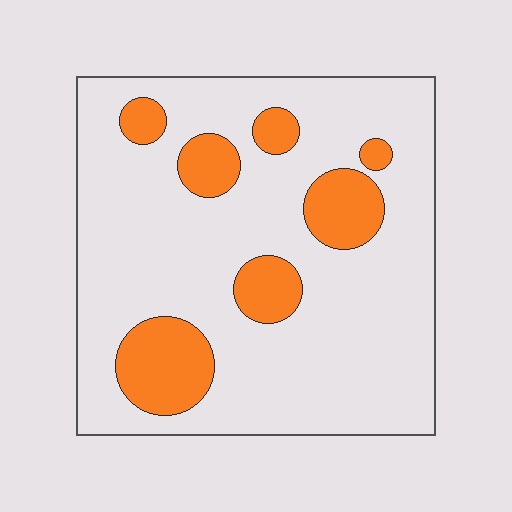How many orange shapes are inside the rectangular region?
7.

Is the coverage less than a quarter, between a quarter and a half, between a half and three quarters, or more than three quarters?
Less than a quarter.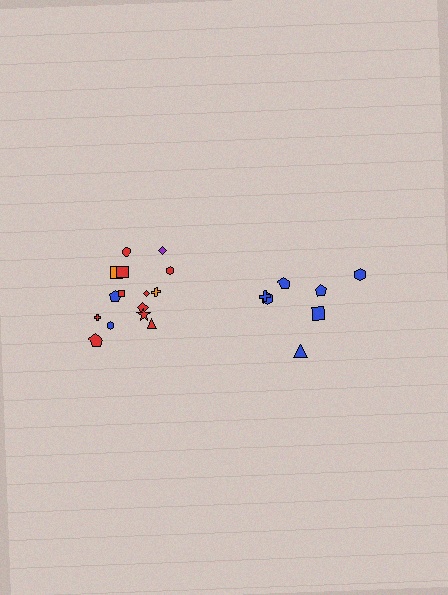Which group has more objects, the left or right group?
The left group.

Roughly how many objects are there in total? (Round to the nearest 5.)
Roughly 20 objects in total.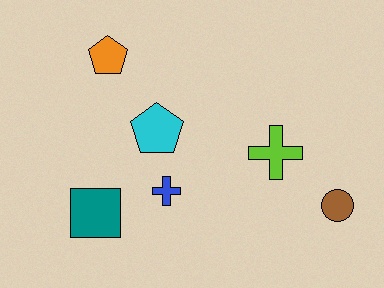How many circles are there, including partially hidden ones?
There is 1 circle.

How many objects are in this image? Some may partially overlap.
There are 6 objects.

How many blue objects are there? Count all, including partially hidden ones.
There is 1 blue object.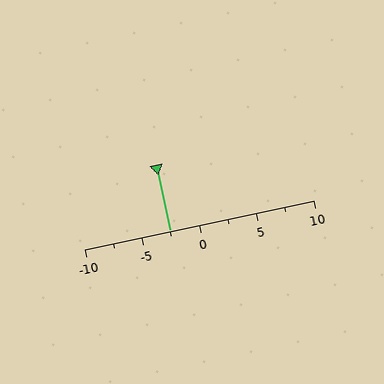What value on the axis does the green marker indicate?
The marker indicates approximately -2.5.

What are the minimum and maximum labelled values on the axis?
The axis runs from -10 to 10.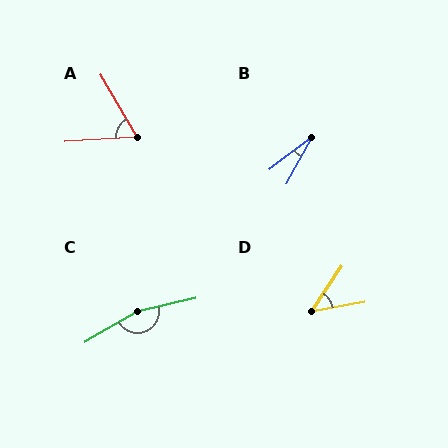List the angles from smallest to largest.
B (24°), D (47°), A (63°), C (162°).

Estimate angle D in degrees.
Approximately 47 degrees.